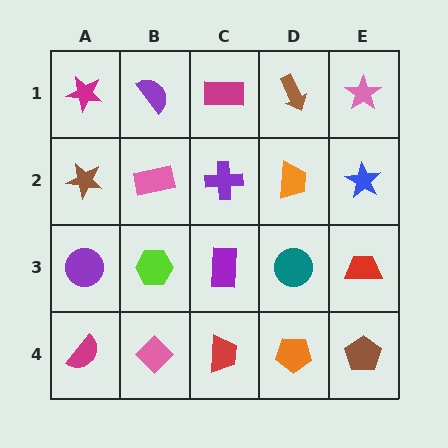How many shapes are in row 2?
5 shapes.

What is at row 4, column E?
A brown pentagon.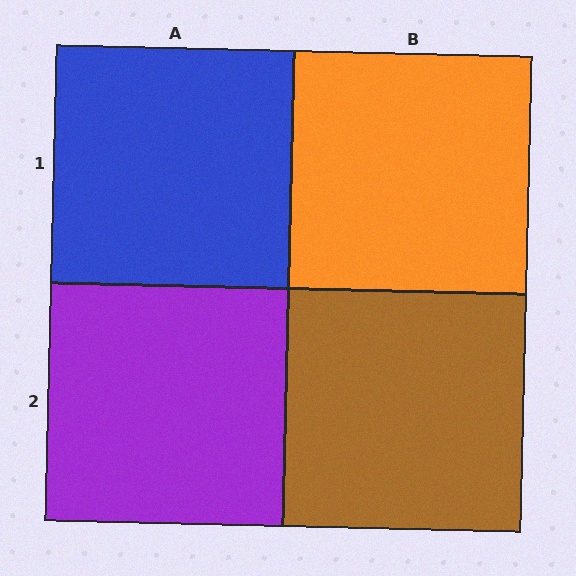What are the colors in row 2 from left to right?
Purple, brown.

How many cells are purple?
1 cell is purple.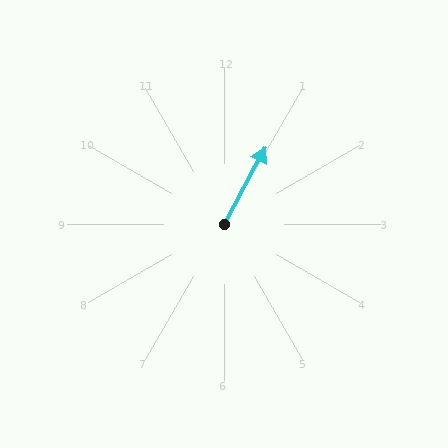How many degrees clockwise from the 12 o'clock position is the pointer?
Approximately 28 degrees.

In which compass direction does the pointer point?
Northeast.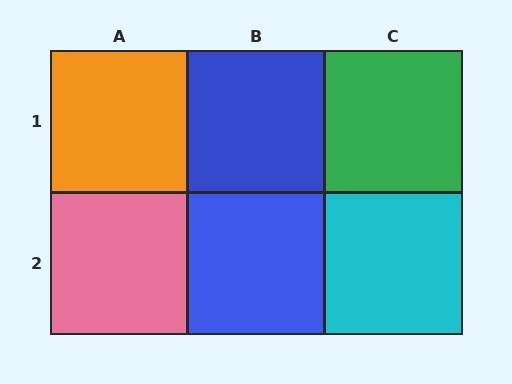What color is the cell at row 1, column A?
Orange.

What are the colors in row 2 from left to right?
Pink, blue, cyan.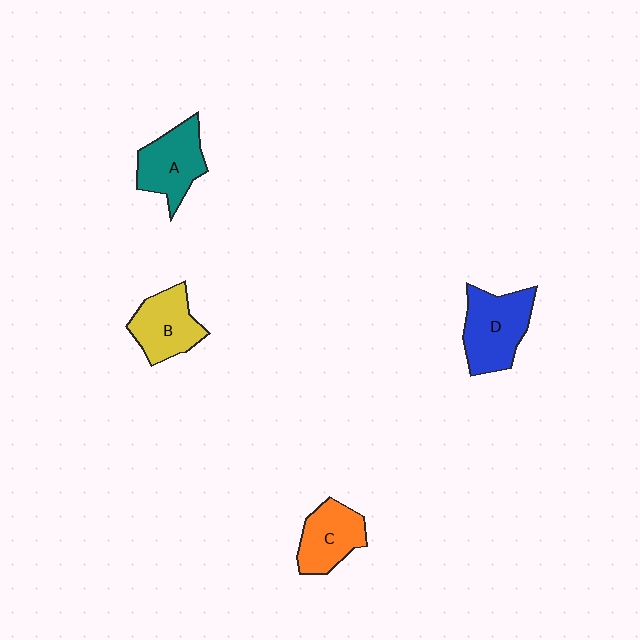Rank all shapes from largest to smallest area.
From largest to smallest: D (blue), A (teal), B (yellow), C (orange).